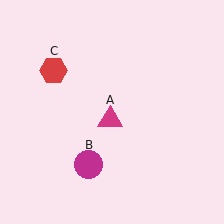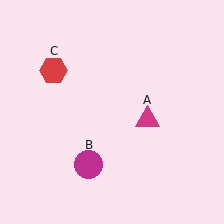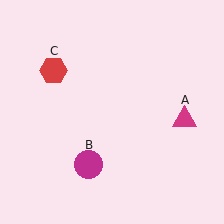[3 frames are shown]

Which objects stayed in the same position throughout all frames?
Magenta circle (object B) and red hexagon (object C) remained stationary.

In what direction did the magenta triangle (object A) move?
The magenta triangle (object A) moved right.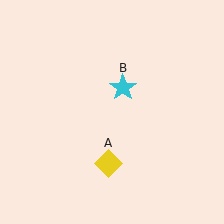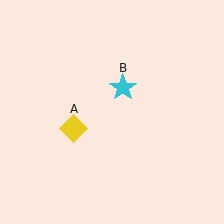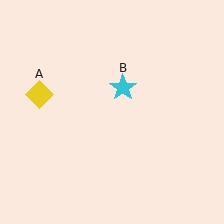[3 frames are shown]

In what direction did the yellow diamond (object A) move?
The yellow diamond (object A) moved up and to the left.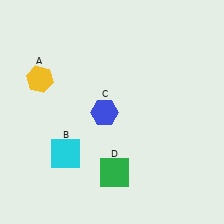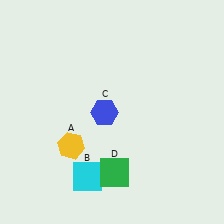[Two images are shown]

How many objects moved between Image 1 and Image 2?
2 objects moved between the two images.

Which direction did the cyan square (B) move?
The cyan square (B) moved down.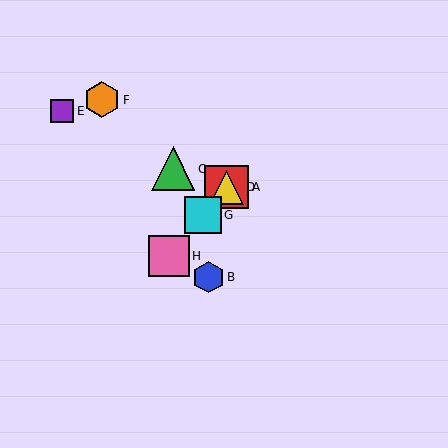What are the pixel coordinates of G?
Object G is at (203, 215).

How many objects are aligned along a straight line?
4 objects (A, D, G, H) are aligned along a straight line.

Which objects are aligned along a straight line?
Objects A, D, G, H are aligned along a straight line.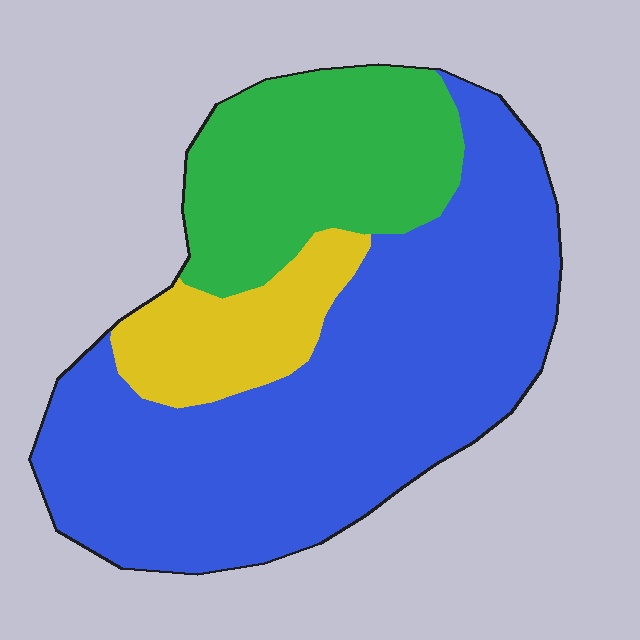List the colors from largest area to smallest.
From largest to smallest: blue, green, yellow.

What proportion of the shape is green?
Green covers 25% of the shape.